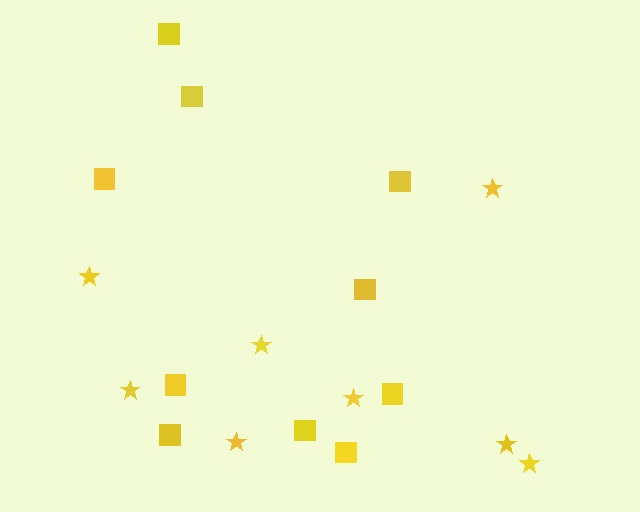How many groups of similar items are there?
There are 2 groups: one group of stars (8) and one group of squares (10).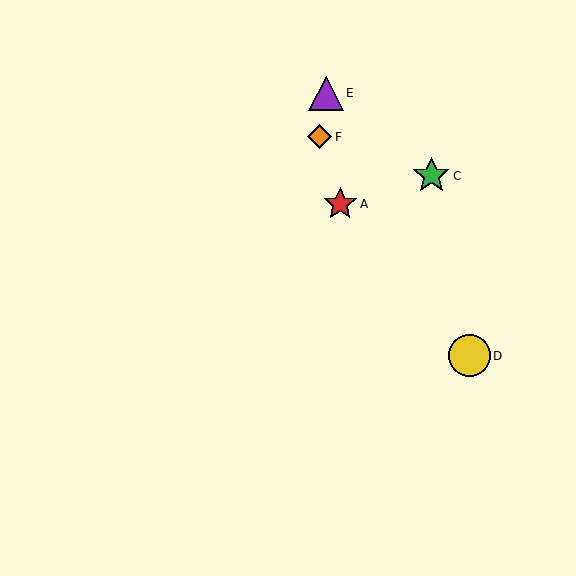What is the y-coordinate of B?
Object B is at y≈356.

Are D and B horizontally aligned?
Yes, both are at y≈356.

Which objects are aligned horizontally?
Objects B, D are aligned horizontally.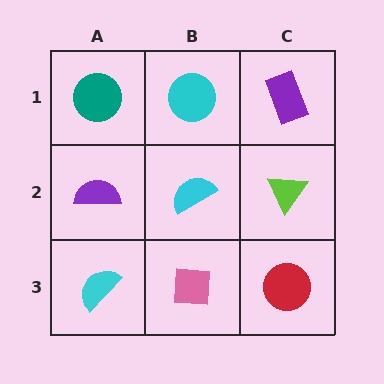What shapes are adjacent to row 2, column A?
A teal circle (row 1, column A), a cyan semicircle (row 3, column A), a cyan semicircle (row 2, column B).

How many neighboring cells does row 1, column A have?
2.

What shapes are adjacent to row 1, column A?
A purple semicircle (row 2, column A), a cyan circle (row 1, column B).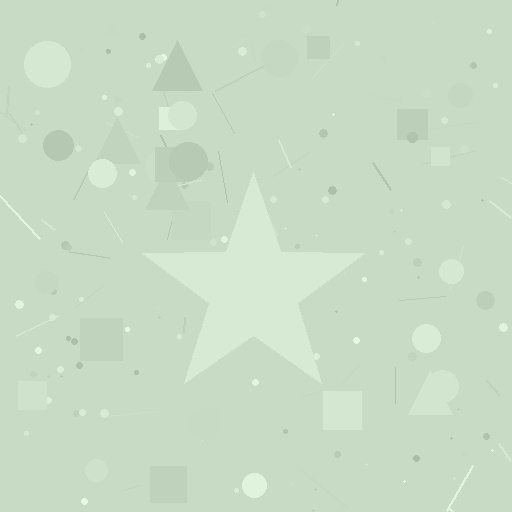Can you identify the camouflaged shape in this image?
The camouflaged shape is a star.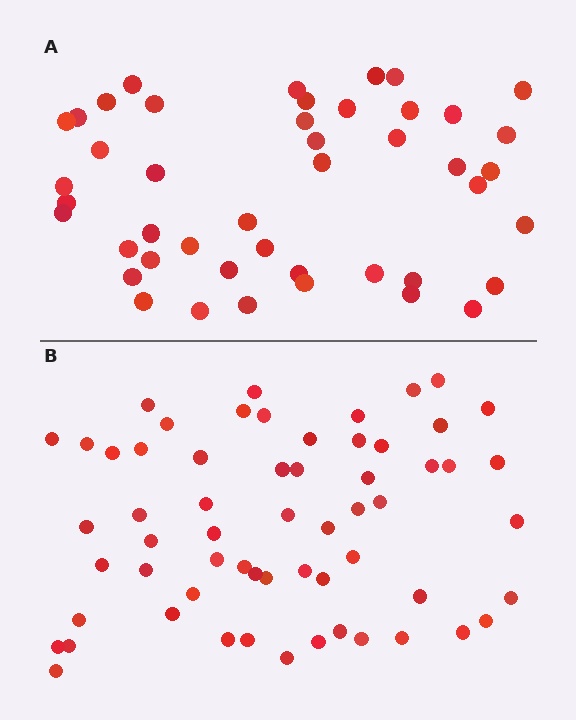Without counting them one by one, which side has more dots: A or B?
Region B (the bottom region) has more dots.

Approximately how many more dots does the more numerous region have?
Region B has approximately 15 more dots than region A.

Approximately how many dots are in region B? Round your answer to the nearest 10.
About 60 dots.